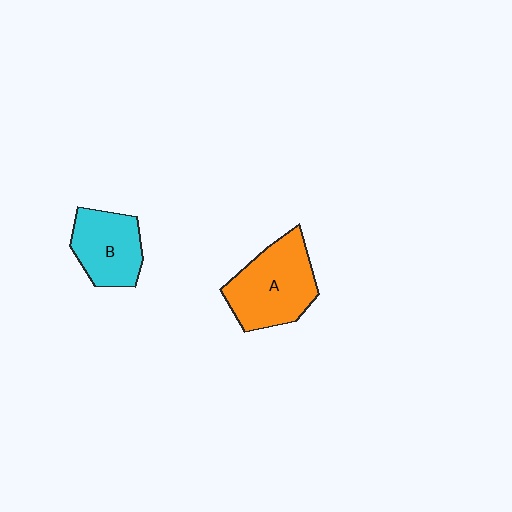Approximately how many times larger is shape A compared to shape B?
Approximately 1.3 times.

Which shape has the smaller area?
Shape B (cyan).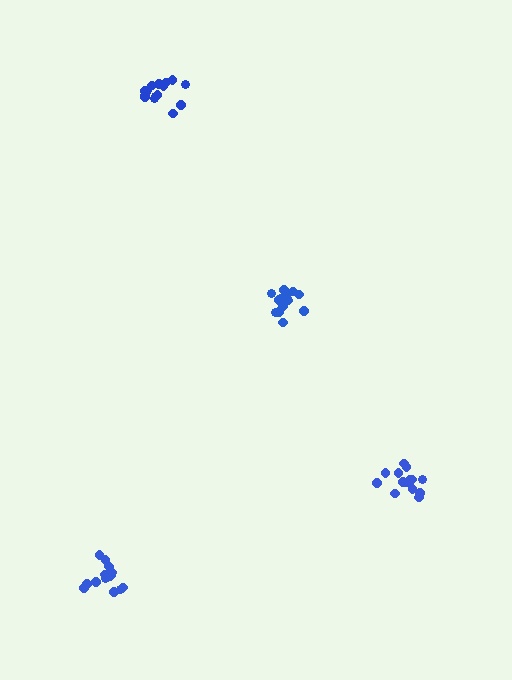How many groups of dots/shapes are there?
There are 4 groups.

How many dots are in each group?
Group 1: 15 dots, Group 2: 14 dots, Group 3: 15 dots, Group 4: 15 dots (59 total).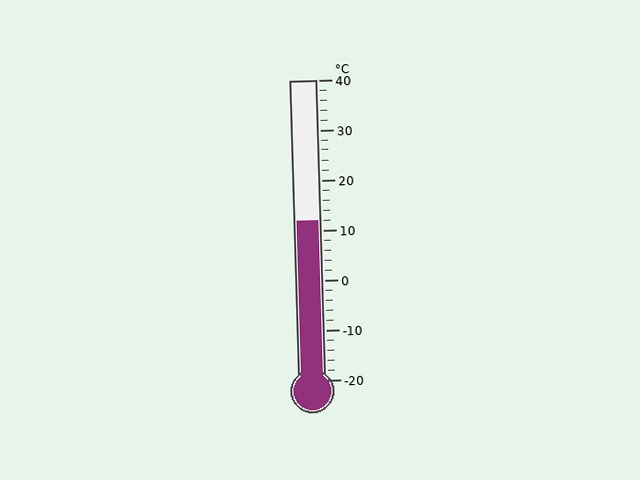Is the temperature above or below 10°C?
The temperature is above 10°C.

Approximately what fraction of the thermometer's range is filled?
The thermometer is filled to approximately 55% of its range.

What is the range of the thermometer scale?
The thermometer scale ranges from -20°C to 40°C.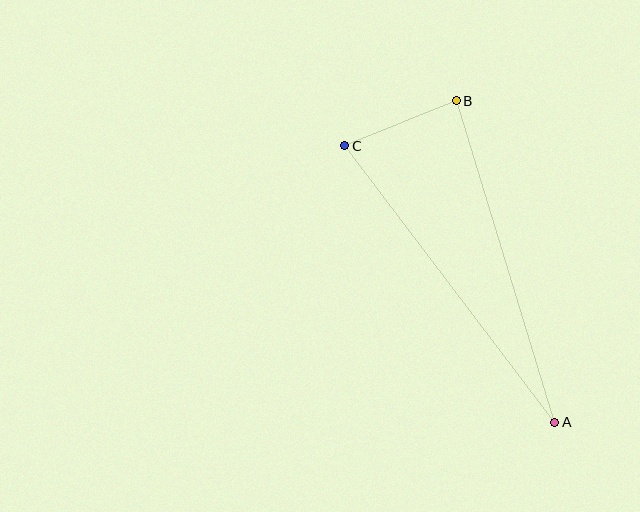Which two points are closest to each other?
Points B and C are closest to each other.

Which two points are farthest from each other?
Points A and C are farthest from each other.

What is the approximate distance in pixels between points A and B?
The distance between A and B is approximately 336 pixels.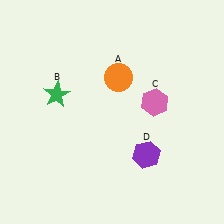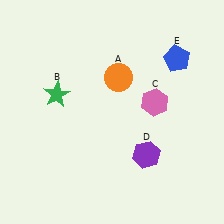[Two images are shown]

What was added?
A blue pentagon (E) was added in Image 2.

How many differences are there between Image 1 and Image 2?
There is 1 difference between the two images.